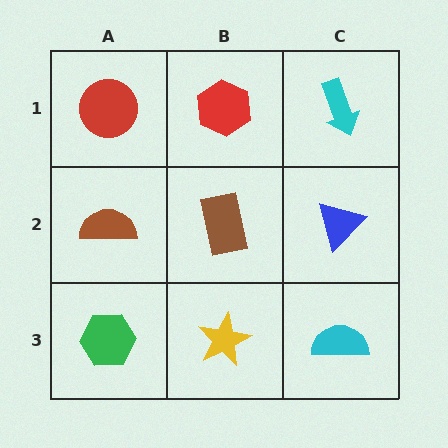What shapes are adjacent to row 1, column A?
A brown semicircle (row 2, column A), a red hexagon (row 1, column B).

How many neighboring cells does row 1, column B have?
3.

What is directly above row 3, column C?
A blue triangle.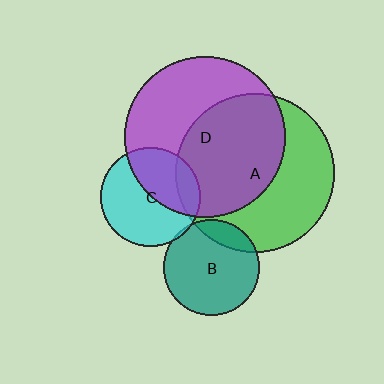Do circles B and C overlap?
Yes.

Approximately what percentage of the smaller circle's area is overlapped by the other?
Approximately 5%.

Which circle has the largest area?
Circle D (purple).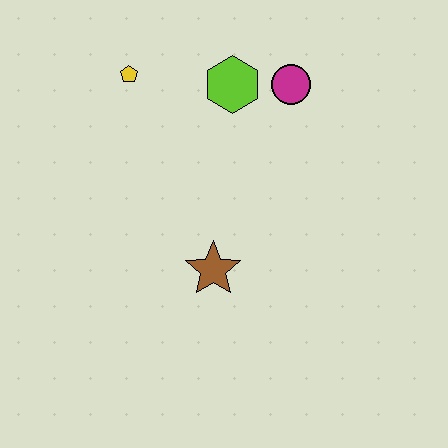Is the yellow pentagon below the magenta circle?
No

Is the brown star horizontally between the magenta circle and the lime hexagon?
No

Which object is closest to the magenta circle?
The lime hexagon is closest to the magenta circle.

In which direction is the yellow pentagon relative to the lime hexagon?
The yellow pentagon is to the left of the lime hexagon.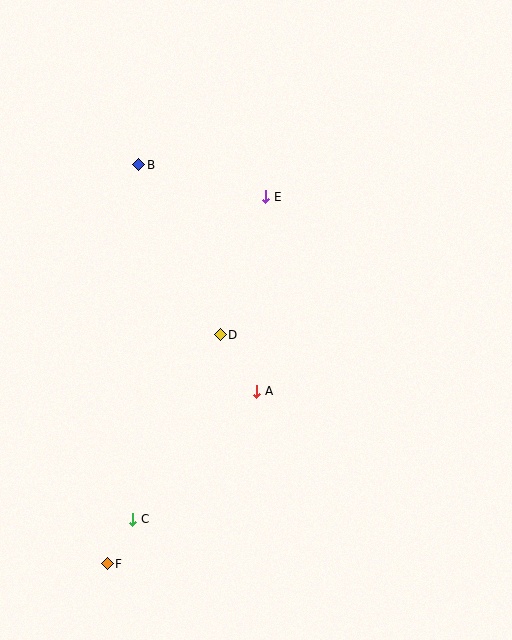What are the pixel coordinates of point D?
Point D is at (220, 335).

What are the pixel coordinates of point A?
Point A is at (257, 391).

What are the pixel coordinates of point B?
Point B is at (139, 165).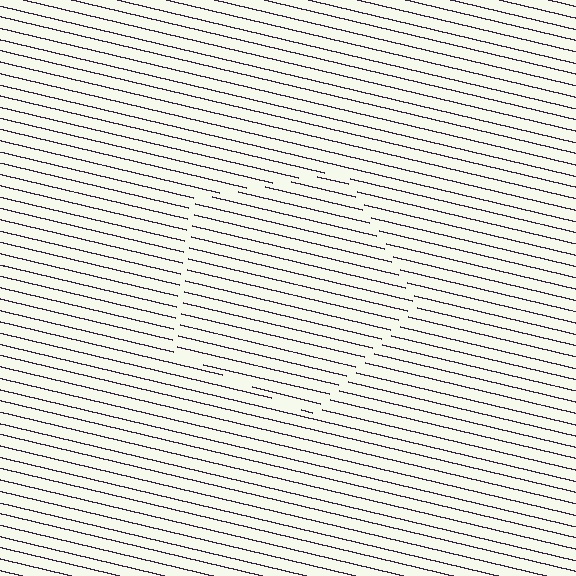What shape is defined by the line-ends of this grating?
An illusory pentagon. The interior of the shape contains the same grating, shifted by half a period — the contour is defined by the phase discontinuity where line-ends from the inner and outer gratings abut.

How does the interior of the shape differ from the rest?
The interior of the shape contains the same grating, shifted by half a period — the contour is defined by the phase discontinuity where line-ends from the inner and outer gratings abut.